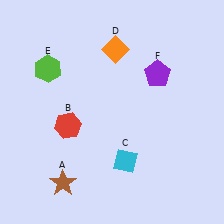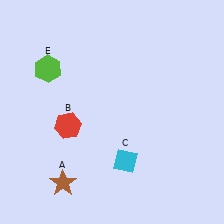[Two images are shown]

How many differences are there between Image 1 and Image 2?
There are 2 differences between the two images.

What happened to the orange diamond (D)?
The orange diamond (D) was removed in Image 2. It was in the top-right area of Image 1.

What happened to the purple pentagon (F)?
The purple pentagon (F) was removed in Image 2. It was in the top-right area of Image 1.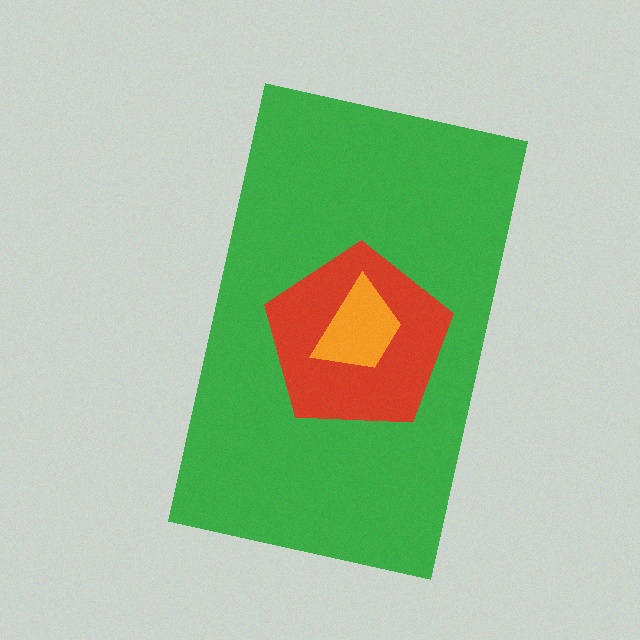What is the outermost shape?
The green rectangle.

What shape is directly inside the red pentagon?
The orange trapezoid.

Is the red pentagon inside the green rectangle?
Yes.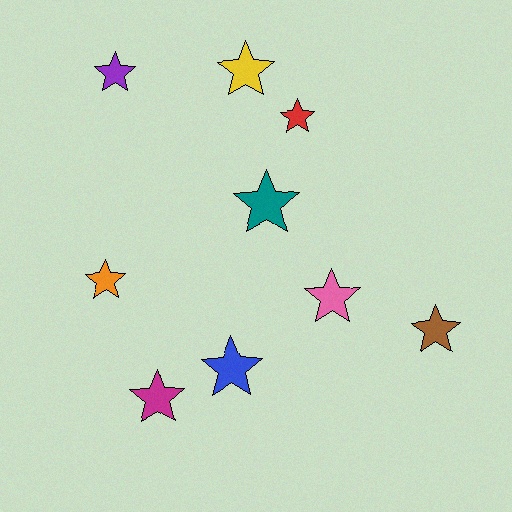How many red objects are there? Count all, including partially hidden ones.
There is 1 red object.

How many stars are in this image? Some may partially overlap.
There are 9 stars.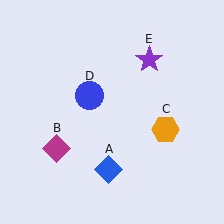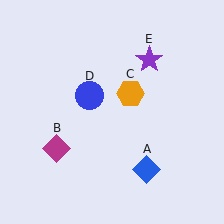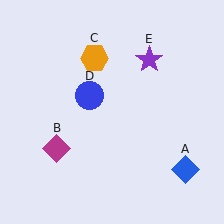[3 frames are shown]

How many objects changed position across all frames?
2 objects changed position: blue diamond (object A), orange hexagon (object C).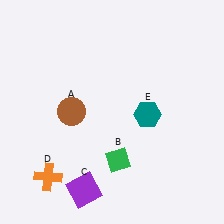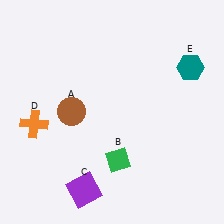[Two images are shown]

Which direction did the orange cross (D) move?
The orange cross (D) moved up.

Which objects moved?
The objects that moved are: the orange cross (D), the teal hexagon (E).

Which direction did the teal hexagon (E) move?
The teal hexagon (E) moved up.